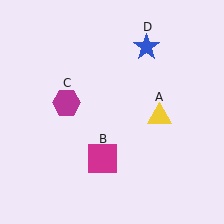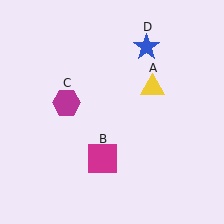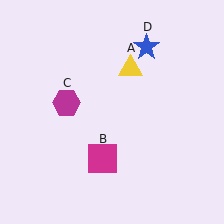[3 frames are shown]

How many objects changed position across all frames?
1 object changed position: yellow triangle (object A).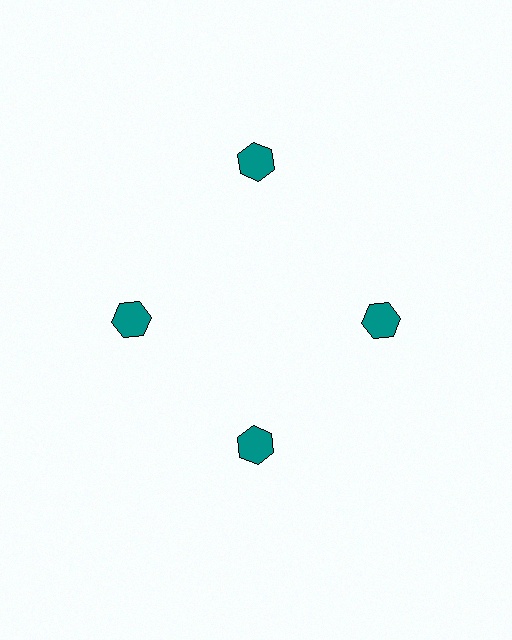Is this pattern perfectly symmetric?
No. The 4 teal hexagons are arranged in a ring, but one element near the 12 o'clock position is pushed outward from the center, breaking the 4-fold rotational symmetry.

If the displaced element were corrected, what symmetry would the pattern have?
It would have 4-fold rotational symmetry — the pattern would map onto itself every 90 degrees.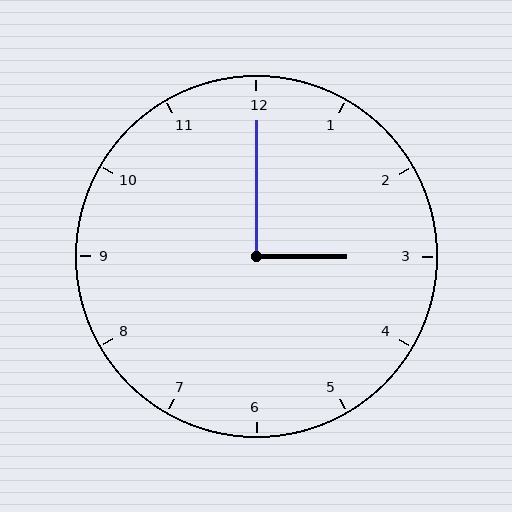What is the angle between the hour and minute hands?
Approximately 90 degrees.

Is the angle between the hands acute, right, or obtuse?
It is right.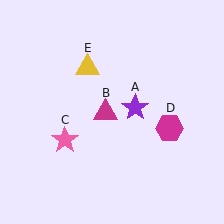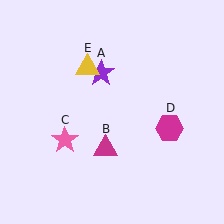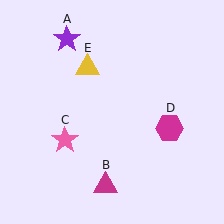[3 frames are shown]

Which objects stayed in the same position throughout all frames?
Pink star (object C) and magenta hexagon (object D) and yellow triangle (object E) remained stationary.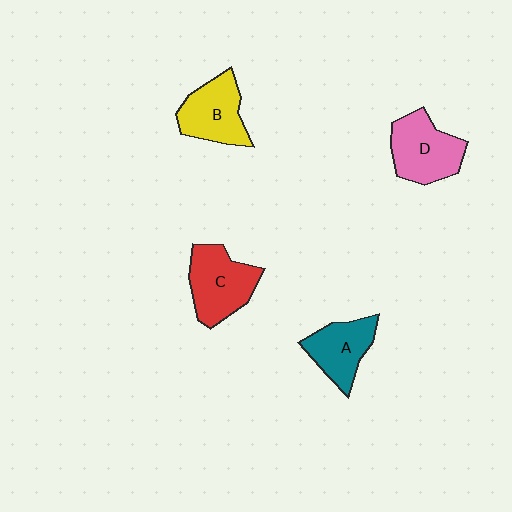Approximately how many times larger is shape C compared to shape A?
Approximately 1.2 times.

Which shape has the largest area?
Shape C (red).